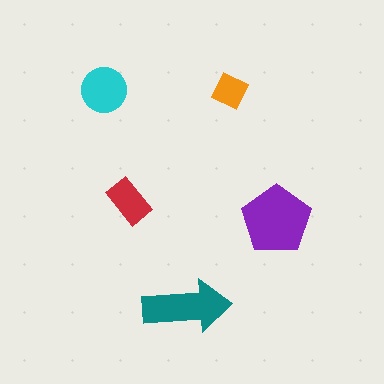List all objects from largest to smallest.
The purple pentagon, the teal arrow, the cyan circle, the red rectangle, the orange square.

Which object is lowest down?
The teal arrow is bottommost.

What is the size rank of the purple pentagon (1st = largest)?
1st.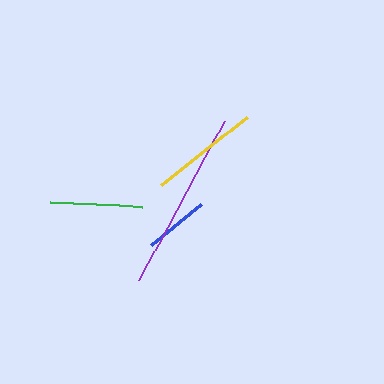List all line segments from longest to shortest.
From longest to shortest: purple, yellow, green, blue.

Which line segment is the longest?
The purple line is the longest at approximately 180 pixels.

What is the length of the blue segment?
The blue segment is approximately 65 pixels long.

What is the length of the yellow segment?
The yellow segment is approximately 109 pixels long.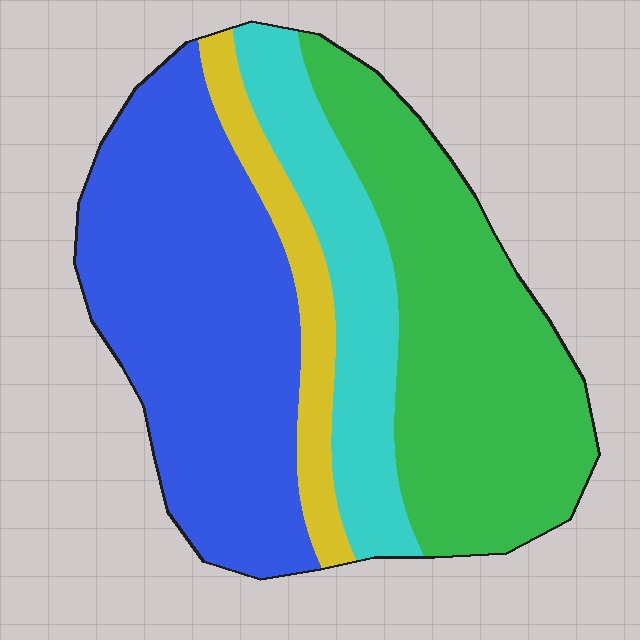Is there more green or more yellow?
Green.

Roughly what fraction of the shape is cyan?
Cyan covers 17% of the shape.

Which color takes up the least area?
Yellow, at roughly 10%.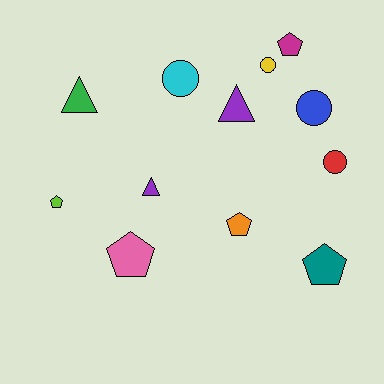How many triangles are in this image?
There are 3 triangles.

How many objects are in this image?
There are 12 objects.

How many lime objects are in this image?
There is 1 lime object.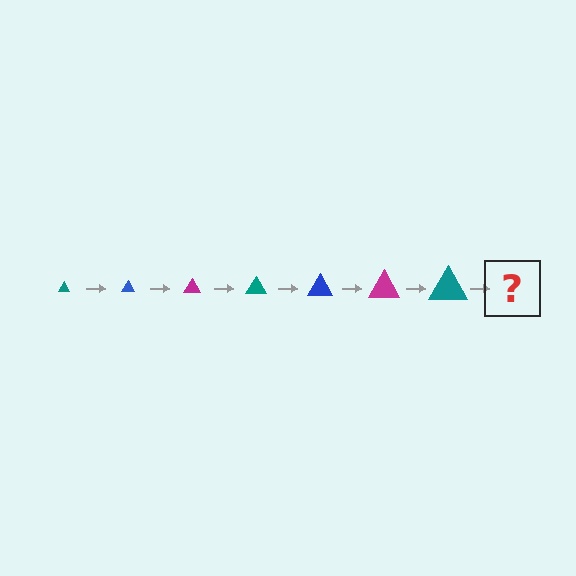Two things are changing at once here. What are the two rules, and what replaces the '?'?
The two rules are that the triangle grows larger each step and the color cycles through teal, blue, and magenta. The '?' should be a blue triangle, larger than the previous one.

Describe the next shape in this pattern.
It should be a blue triangle, larger than the previous one.